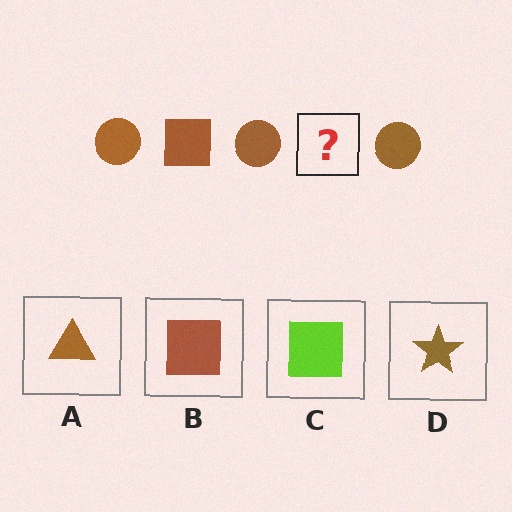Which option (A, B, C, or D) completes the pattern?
B.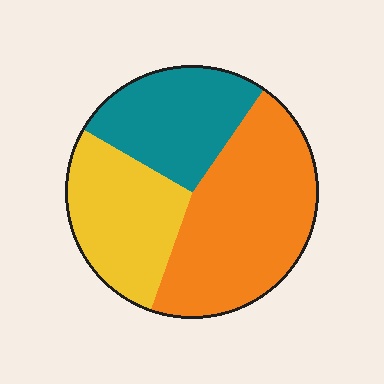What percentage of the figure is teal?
Teal takes up about one quarter (1/4) of the figure.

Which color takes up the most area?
Orange, at roughly 45%.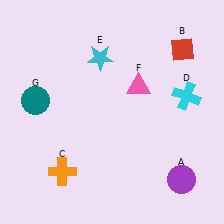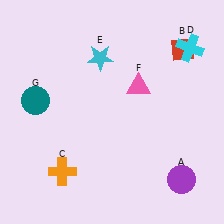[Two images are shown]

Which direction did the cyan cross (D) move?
The cyan cross (D) moved up.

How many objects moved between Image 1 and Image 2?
1 object moved between the two images.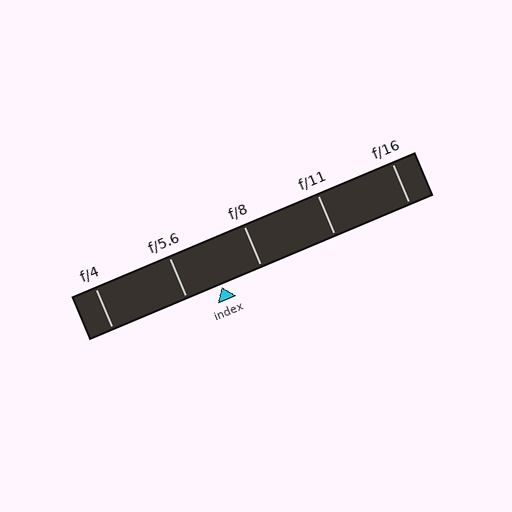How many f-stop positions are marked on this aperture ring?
There are 5 f-stop positions marked.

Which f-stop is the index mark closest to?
The index mark is closest to f/5.6.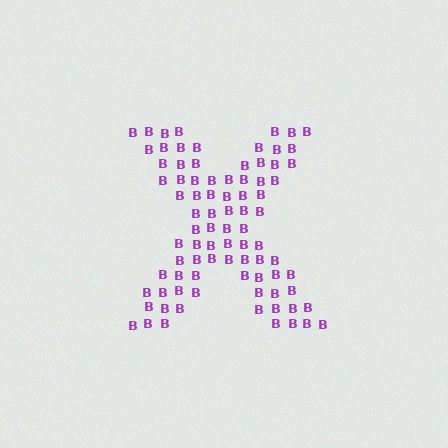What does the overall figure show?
The overall figure shows the letter X.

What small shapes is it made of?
It is made of small letter B's.